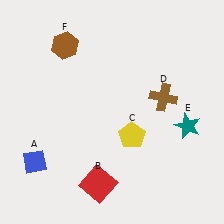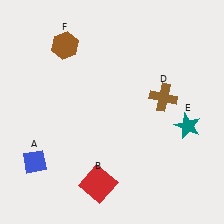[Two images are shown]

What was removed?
The yellow pentagon (C) was removed in Image 2.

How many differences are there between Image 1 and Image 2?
There is 1 difference between the two images.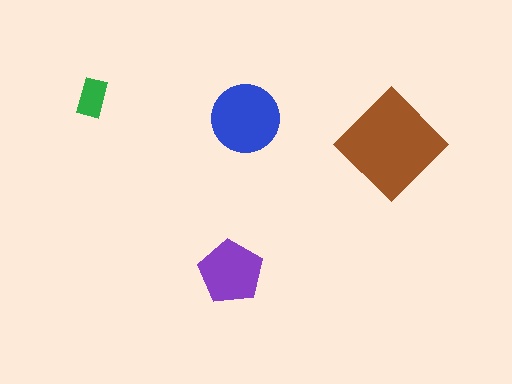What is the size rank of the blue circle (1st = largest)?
2nd.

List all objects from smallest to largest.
The green rectangle, the purple pentagon, the blue circle, the brown diamond.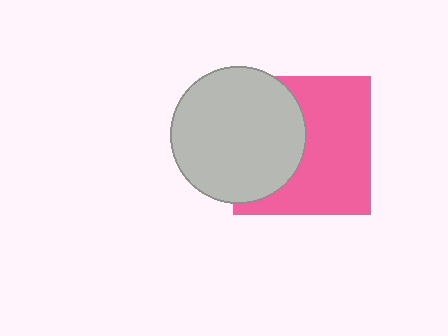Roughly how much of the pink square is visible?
About half of it is visible (roughly 59%).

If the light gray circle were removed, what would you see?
You would see the complete pink square.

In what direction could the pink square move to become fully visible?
The pink square could move right. That would shift it out from behind the light gray circle entirely.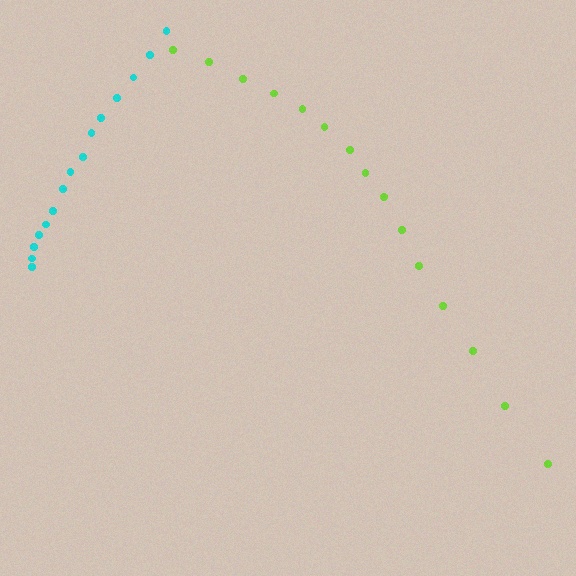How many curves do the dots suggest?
There are 2 distinct paths.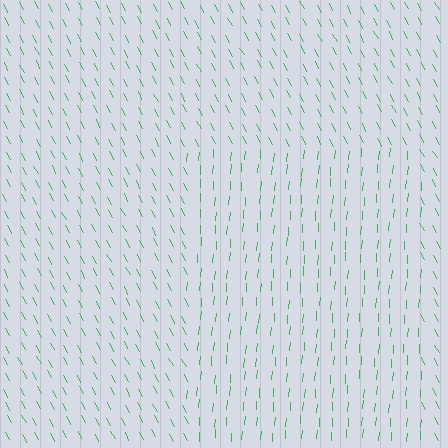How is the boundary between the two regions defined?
The boundary is defined purely by a change in line orientation (approximately 32 degrees difference). All lines are the same color and thickness.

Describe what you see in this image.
The image is filled with small green line segments. A rectangle region in the image has lines oriented differently from the surrounding lines, creating a visible texture boundary.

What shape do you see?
I see a rectangle.